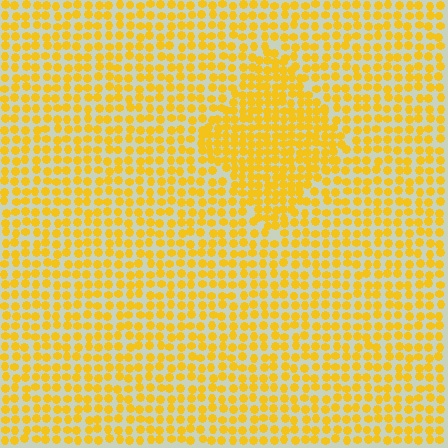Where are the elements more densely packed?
The elements are more densely packed inside the diamond boundary.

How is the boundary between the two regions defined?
The boundary is defined by a change in element density (approximately 1.6x ratio). All elements are the same color, size, and shape.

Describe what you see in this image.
The image contains small yellow elements arranged at two different densities. A diamond-shaped region is visible where the elements are more densely packed than the surrounding area.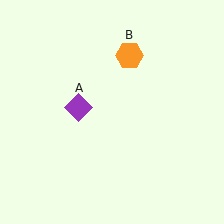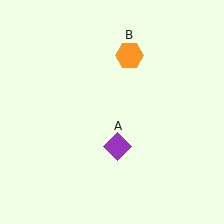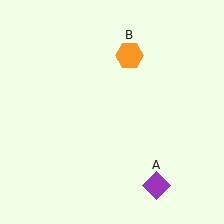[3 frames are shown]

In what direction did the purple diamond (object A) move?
The purple diamond (object A) moved down and to the right.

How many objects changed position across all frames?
1 object changed position: purple diamond (object A).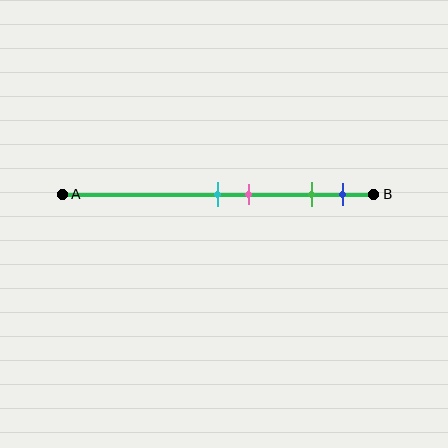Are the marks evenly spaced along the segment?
No, the marks are not evenly spaced.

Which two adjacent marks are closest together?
The cyan and pink marks are the closest adjacent pair.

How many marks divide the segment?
There are 4 marks dividing the segment.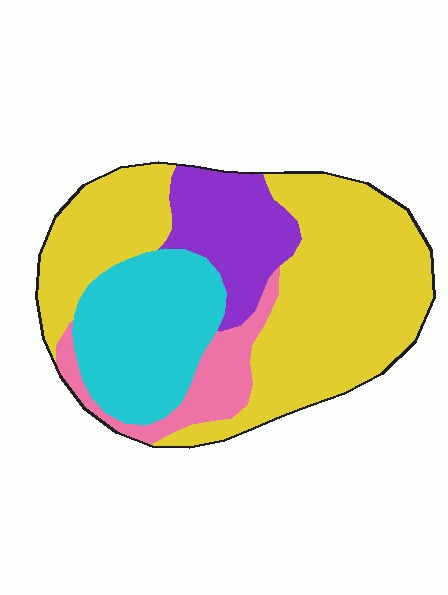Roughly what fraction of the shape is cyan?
Cyan covers around 25% of the shape.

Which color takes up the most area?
Yellow, at roughly 55%.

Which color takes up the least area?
Pink, at roughly 10%.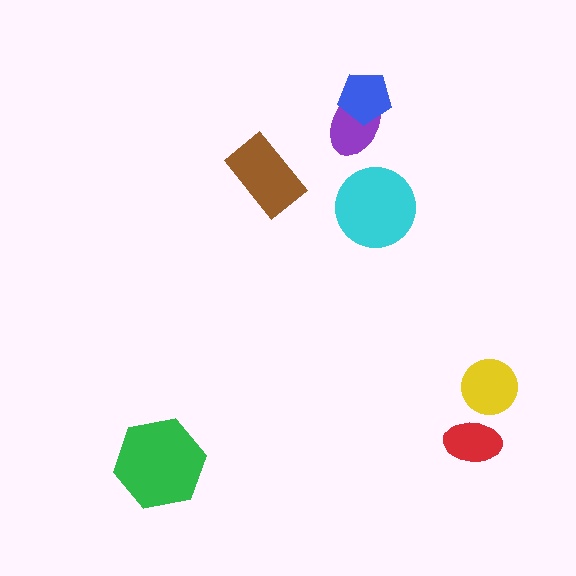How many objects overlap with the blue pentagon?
1 object overlaps with the blue pentagon.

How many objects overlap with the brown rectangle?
0 objects overlap with the brown rectangle.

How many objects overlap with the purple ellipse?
1 object overlaps with the purple ellipse.